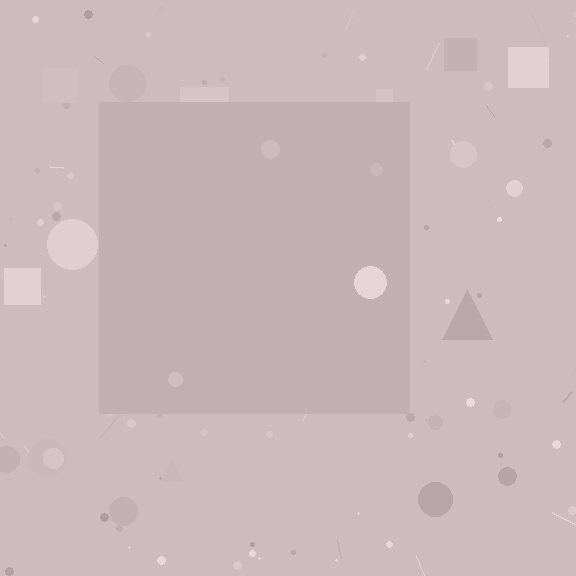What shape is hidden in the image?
A square is hidden in the image.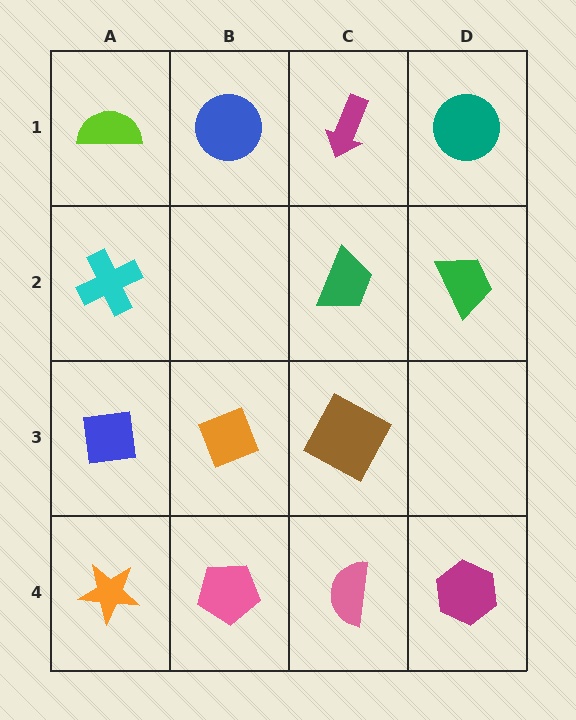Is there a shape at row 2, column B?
No, that cell is empty.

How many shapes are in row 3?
3 shapes.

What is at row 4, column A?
An orange star.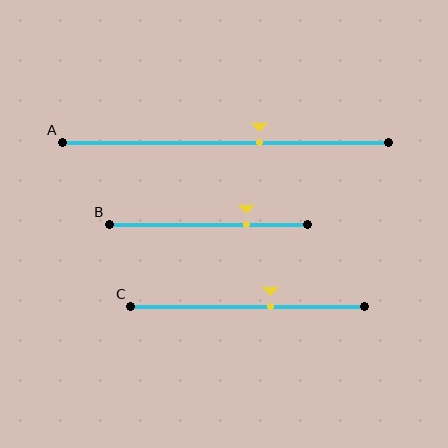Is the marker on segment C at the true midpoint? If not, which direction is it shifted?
No, the marker on segment C is shifted to the right by about 10% of the segment length.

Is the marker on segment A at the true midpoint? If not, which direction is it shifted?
No, the marker on segment A is shifted to the right by about 11% of the segment length.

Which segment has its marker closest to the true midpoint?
Segment C has its marker closest to the true midpoint.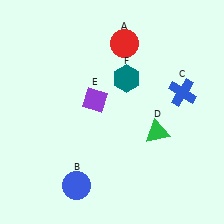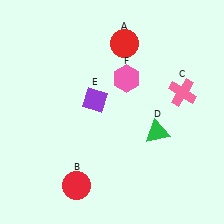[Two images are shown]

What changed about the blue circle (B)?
In Image 1, B is blue. In Image 2, it changed to red.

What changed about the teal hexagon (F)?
In Image 1, F is teal. In Image 2, it changed to pink.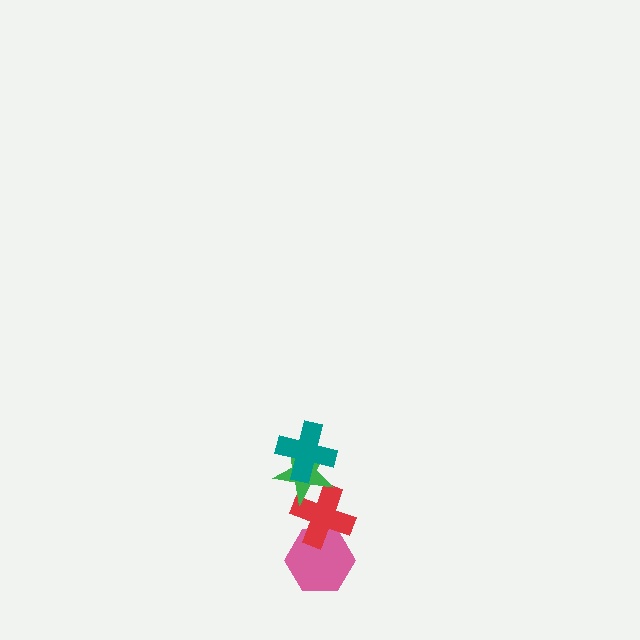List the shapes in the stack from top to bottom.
From top to bottom: the teal cross, the green star, the red cross, the pink hexagon.